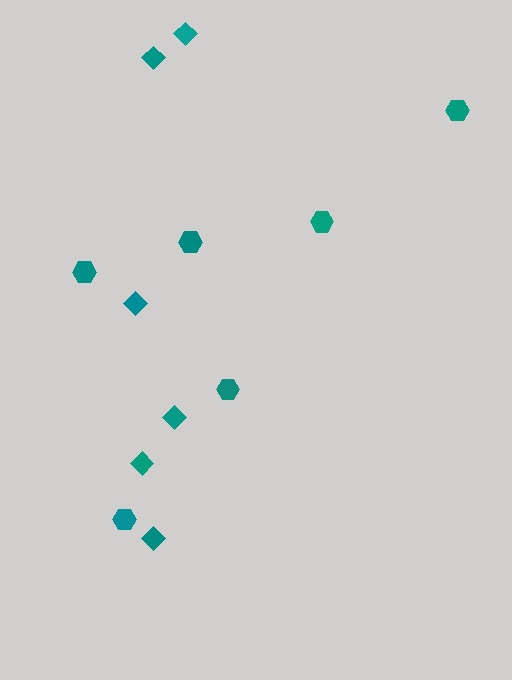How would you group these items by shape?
There are 2 groups: one group of hexagons (6) and one group of diamonds (6).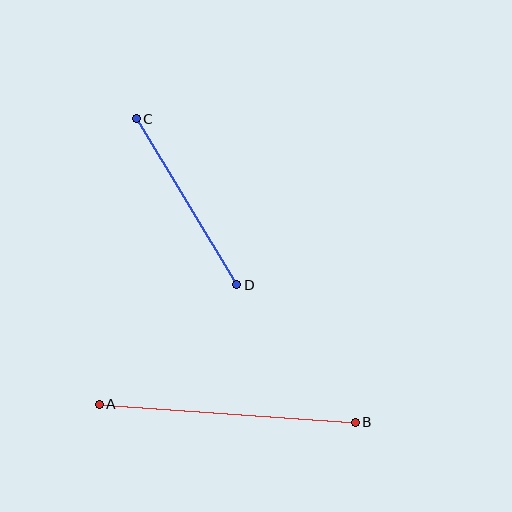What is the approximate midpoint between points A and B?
The midpoint is at approximately (227, 413) pixels.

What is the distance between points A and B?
The distance is approximately 257 pixels.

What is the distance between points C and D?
The distance is approximately 194 pixels.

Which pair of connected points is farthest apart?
Points A and B are farthest apart.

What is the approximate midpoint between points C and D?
The midpoint is at approximately (186, 202) pixels.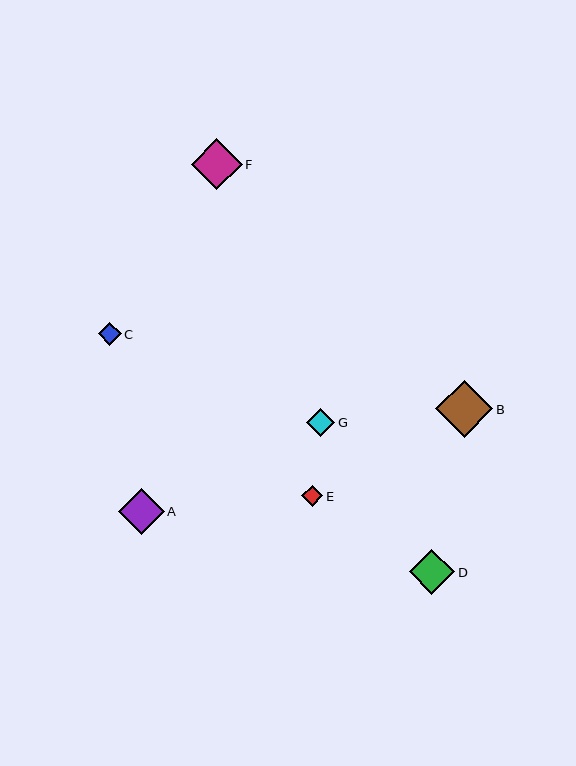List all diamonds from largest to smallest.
From largest to smallest: B, F, A, D, G, C, E.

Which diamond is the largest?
Diamond B is the largest with a size of approximately 57 pixels.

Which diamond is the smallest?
Diamond E is the smallest with a size of approximately 21 pixels.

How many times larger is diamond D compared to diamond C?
Diamond D is approximately 2.0 times the size of diamond C.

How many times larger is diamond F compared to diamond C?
Diamond F is approximately 2.2 times the size of diamond C.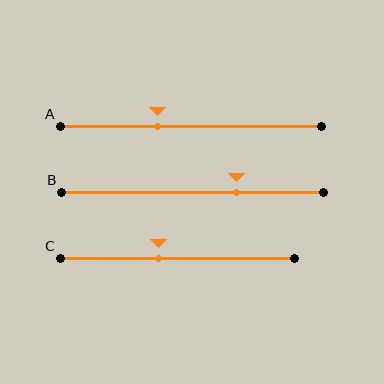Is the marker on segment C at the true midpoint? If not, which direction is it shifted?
No, the marker on segment C is shifted to the left by about 8% of the segment length.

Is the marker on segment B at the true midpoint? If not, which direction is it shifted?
No, the marker on segment B is shifted to the right by about 17% of the segment length.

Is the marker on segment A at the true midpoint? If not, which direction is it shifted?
No, the marker on segment A is shifted to the left by about 13% of the segment length.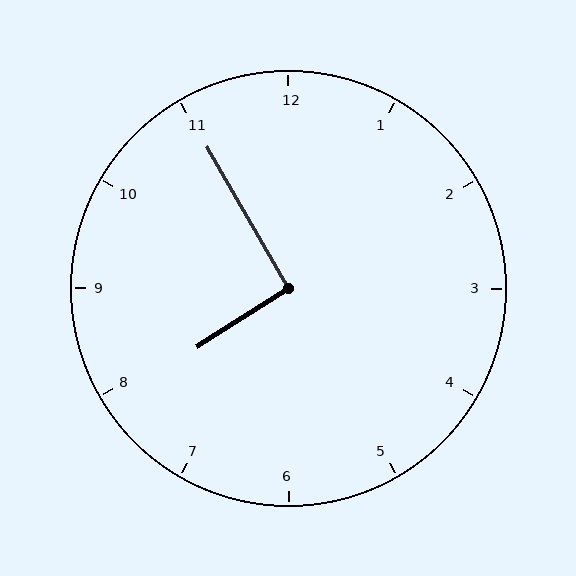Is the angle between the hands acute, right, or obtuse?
It is right.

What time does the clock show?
7:55.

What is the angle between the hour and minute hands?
Approximately 92 degrees.